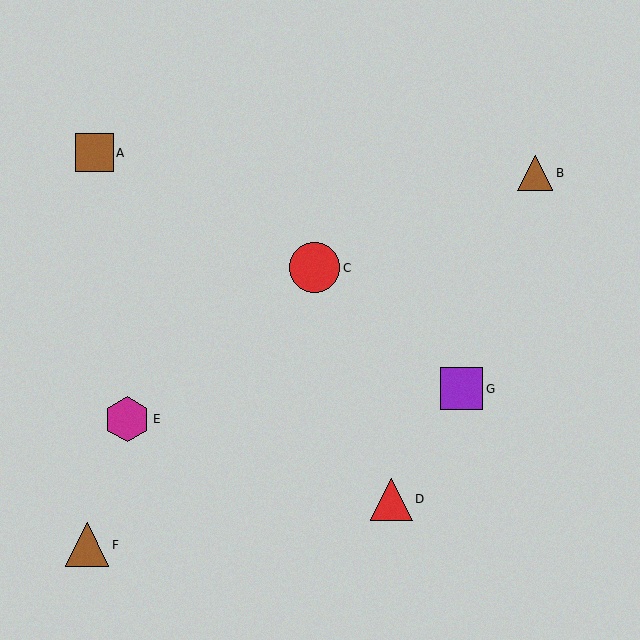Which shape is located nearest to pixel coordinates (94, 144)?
The brown square (labeled A) at (94, 153) is nearest to that location.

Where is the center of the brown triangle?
The center of the brown triangle is at (535, 173).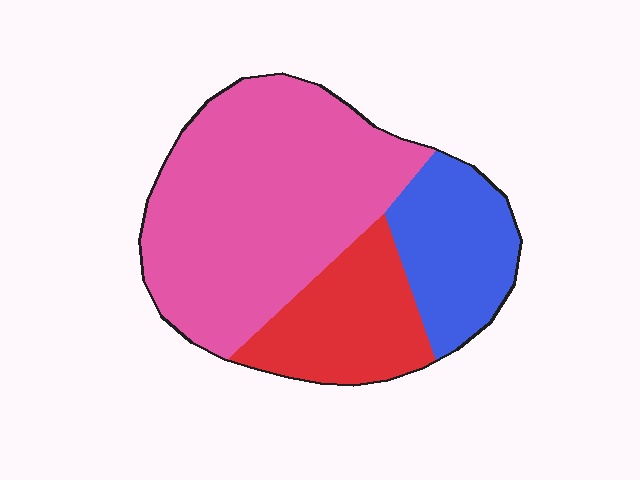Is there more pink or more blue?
Pink.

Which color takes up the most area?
Pink, at roughly 55%.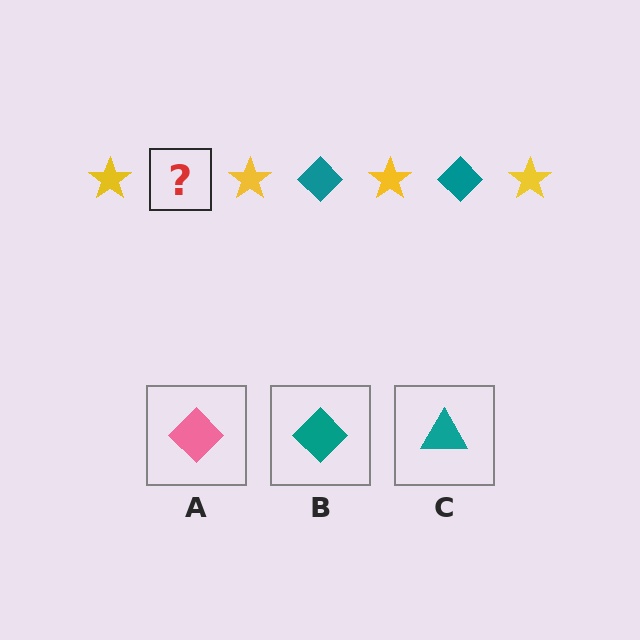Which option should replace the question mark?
Option B.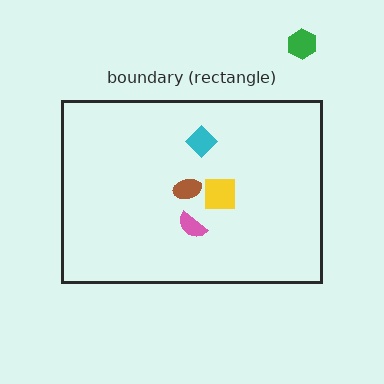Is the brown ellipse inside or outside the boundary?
Inside.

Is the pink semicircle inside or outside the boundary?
Inside.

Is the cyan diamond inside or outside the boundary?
Inside.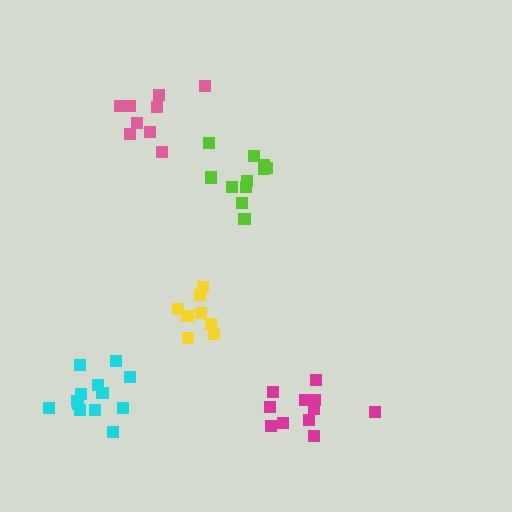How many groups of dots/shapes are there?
There are 5 groups.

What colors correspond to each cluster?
The clusters are colored: magenta, pink, yellow, lime, cyan.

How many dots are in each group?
Group 1: 11 dots, Group 2: 9 dots, Group 3: 8 dots, Group 4: 11 dots, Group 5: 13 dots (52 total).